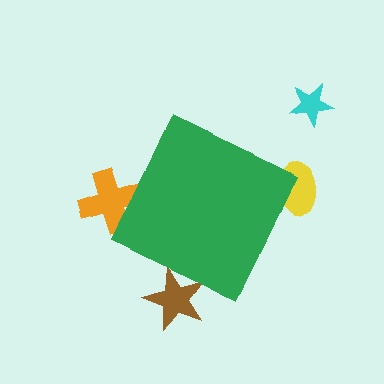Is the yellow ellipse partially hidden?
Yes, the yellow ellipse is partially hidden behind the green diamond.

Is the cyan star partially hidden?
No, the cyan star is fully visible.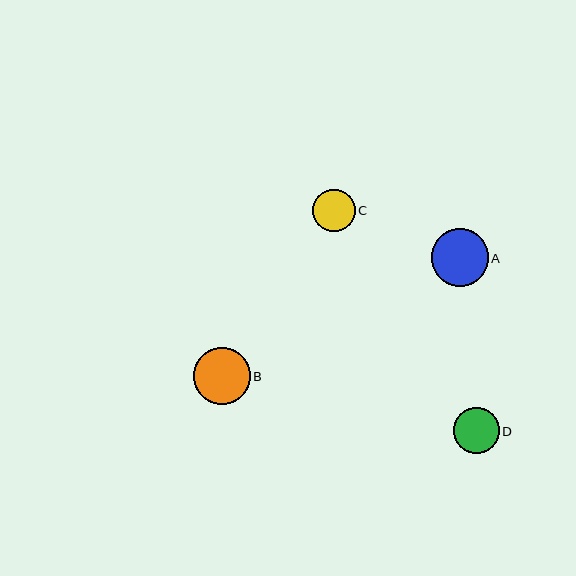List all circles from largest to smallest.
From largest to smallest: B, A, D, C.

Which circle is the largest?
Circle B is the largest with a size of approximately 57 pixels.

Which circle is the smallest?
Circle C is the smallest with a size of approximately 42 pixels.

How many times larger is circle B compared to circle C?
Circle B is approximately 1.4 times the size of circle C.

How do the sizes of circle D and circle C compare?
Circle D and circle C are approximately the same size.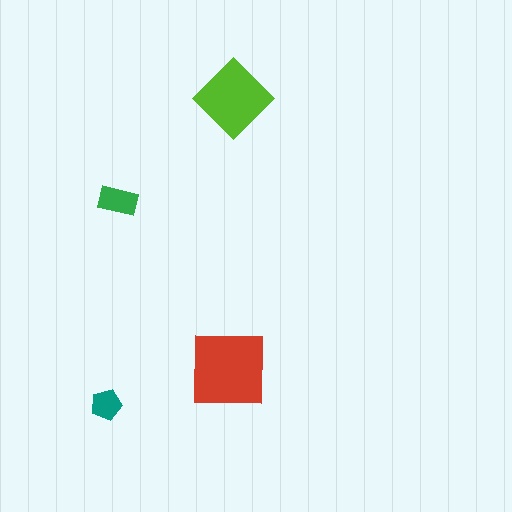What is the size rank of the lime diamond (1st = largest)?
2nd.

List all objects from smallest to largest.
The teal pentagon, the green rectangle, the lime diamond, the red square.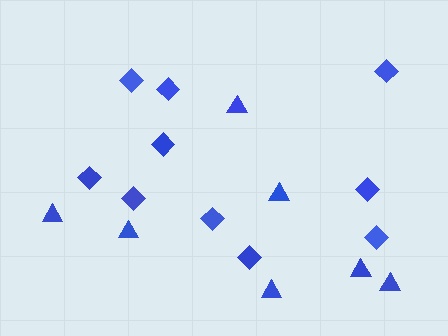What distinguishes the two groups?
There are 2 groups: one group of triangles (7) and one group of diamonds (10).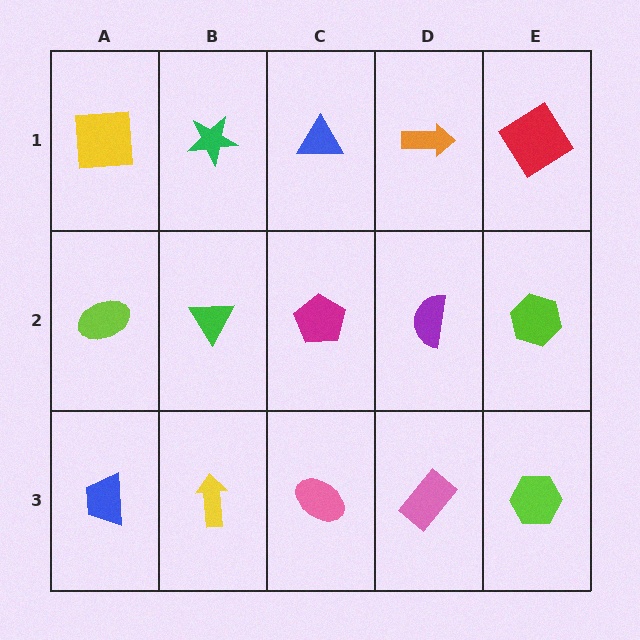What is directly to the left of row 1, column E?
An orange arrow.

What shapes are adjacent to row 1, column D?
A purple semicircle (row 2, column D), a blue triangle (row 1, column C), a red diamond (row 1, column E).